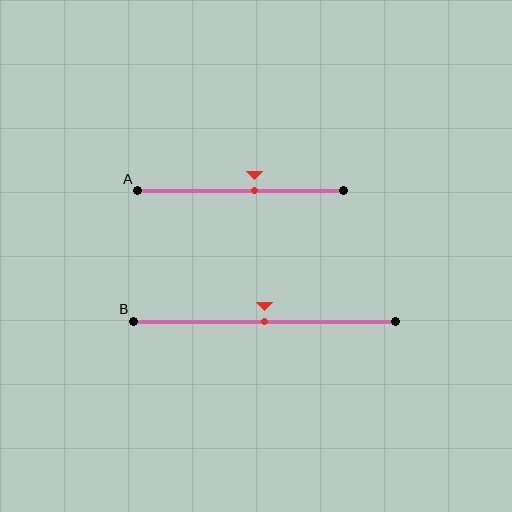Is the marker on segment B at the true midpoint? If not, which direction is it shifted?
Yes, the marker on segment B is at the true midpoint.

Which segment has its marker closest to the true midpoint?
Segment B has its marker closest to the true midpoint.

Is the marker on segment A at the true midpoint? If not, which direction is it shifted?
No, the marker on segment A is shifted to the right by about 7% of the segment length.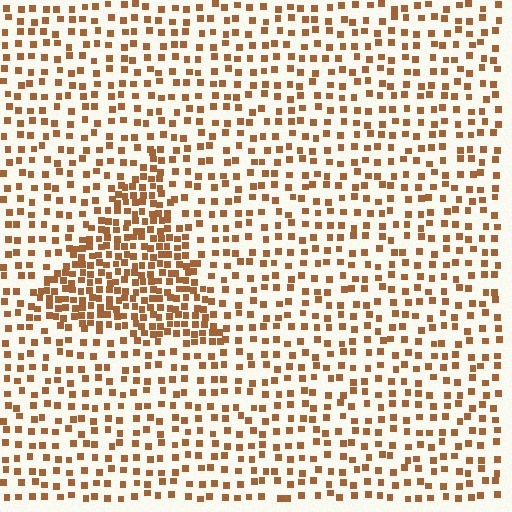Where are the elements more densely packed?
The elements are more densely packed inside the triangle boundary.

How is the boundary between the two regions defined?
The boundary is defined by a change in element density (approximately 2.2x ratio). All elements are the same color, size, and shape.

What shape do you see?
I see a triangle.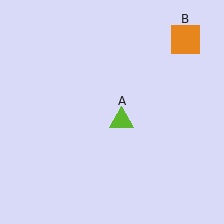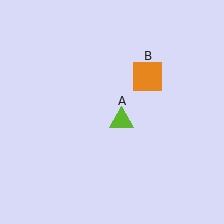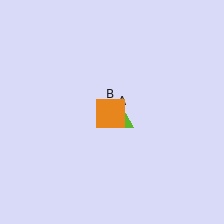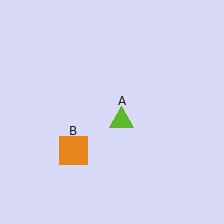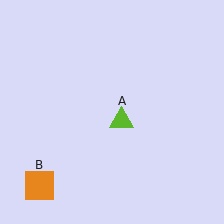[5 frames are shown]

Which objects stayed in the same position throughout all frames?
Lime triangle (object A) remained stationary.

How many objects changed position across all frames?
1 object changed position: orange square (object B).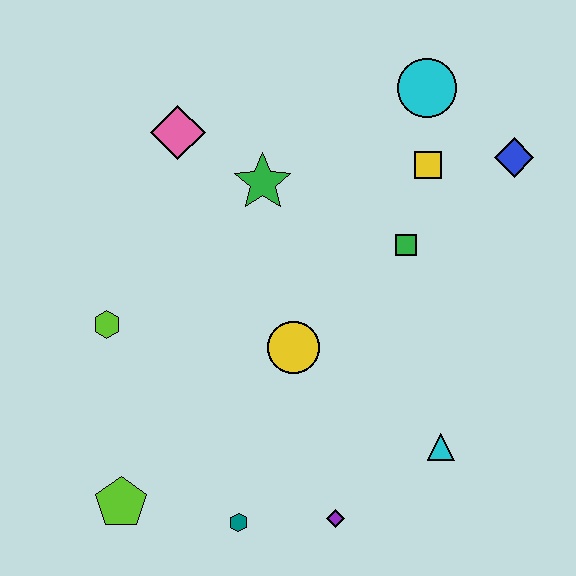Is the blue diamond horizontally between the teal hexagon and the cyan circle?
No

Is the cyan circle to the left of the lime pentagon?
No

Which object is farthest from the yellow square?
The lime pentagon is farthest from the yellow square.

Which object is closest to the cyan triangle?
The purple diamond is closest to the cyan triangle.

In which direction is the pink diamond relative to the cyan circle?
The pink diamond is to the left of the cyan circle.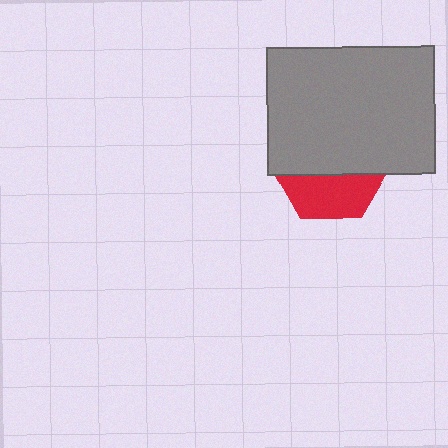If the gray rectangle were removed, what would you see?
You would see the complete red hexagon.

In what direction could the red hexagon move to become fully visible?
The red hexagon could move down. That would shift it out from behind the gray rectangle entirely.